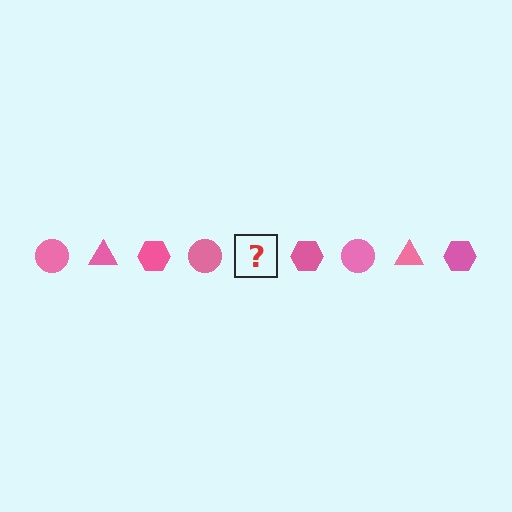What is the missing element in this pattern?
The missing element is a pink triangle.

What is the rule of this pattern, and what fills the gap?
The rule is that the pattern cycles through circle, triangle, hexagon shapes in pink. The gap should be filled with a pink triangle.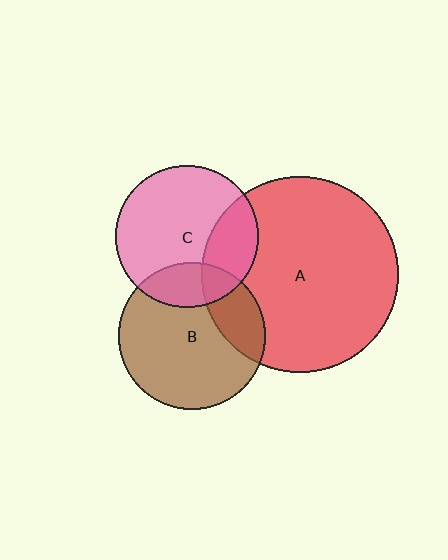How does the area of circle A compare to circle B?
Approximately 1.8 times.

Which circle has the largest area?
Circle A (red).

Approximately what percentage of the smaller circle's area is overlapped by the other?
Approximately 25%.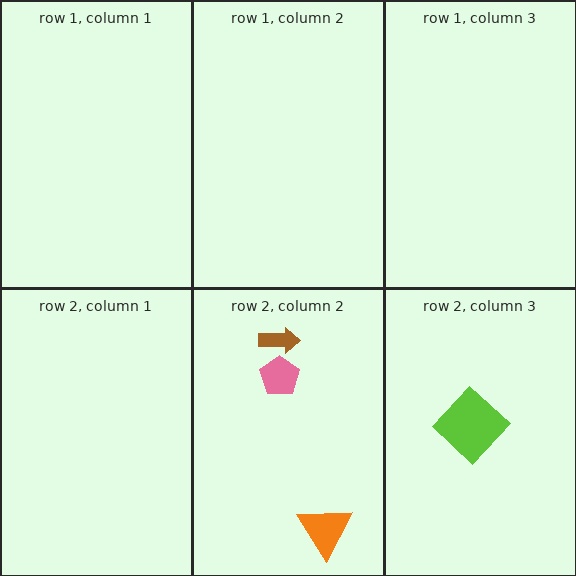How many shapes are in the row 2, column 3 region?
1.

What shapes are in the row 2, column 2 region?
The brown arrow, the orange triangle, the pink pentagon.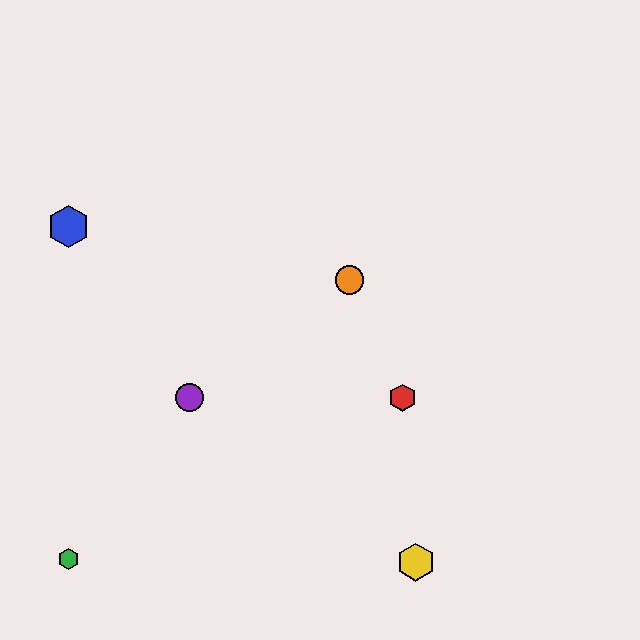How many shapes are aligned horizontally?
2 shapes (the red hexagon, the purple circle) are aligned horizontally.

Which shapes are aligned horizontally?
The red hexagon, the purple circle are aligned horizontally.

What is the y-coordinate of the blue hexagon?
The blue hexagon is at y≈226.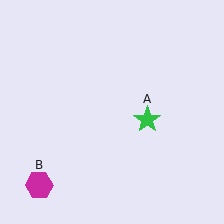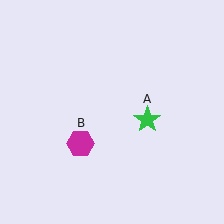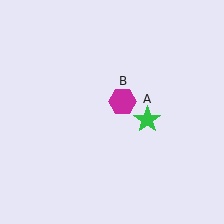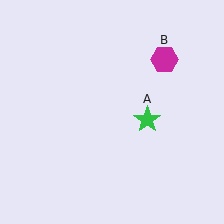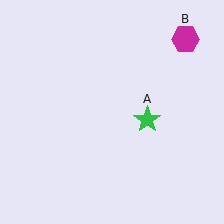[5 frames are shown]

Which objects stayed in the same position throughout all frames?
Green star (object A) remained stationary.